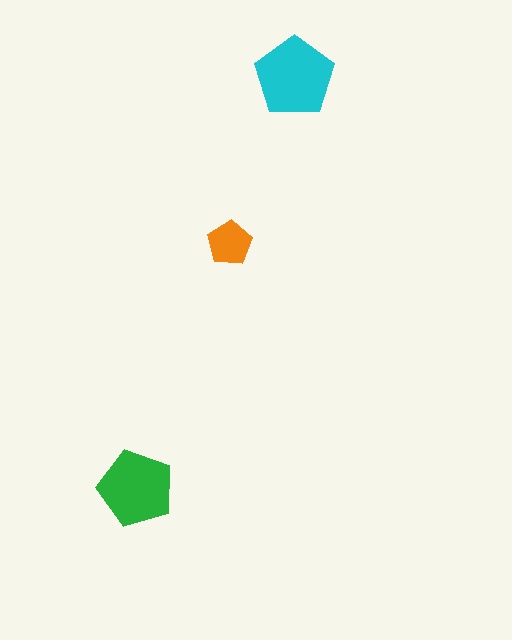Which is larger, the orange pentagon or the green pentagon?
The green one.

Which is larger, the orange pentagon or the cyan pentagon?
The cyan one.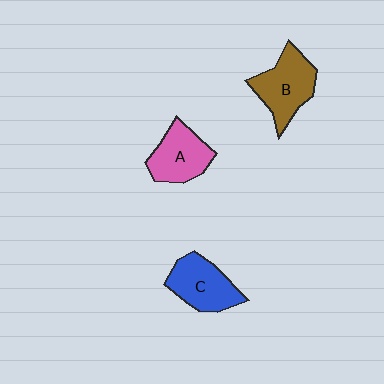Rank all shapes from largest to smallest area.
From largest to smallest: B (brown), C (blue), A (pink).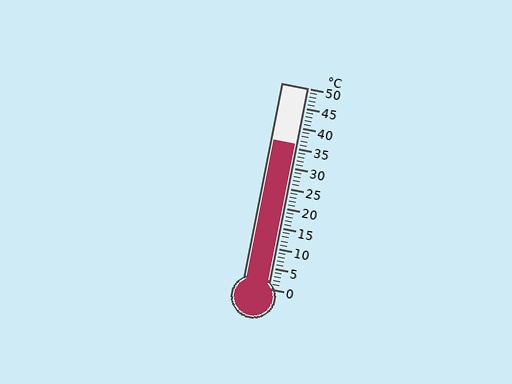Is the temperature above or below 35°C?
The temperature is above 35°C.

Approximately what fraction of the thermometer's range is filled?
The thermometer is filled to approximately 70% of its range.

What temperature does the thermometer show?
The thermometer shows approximately 36°C.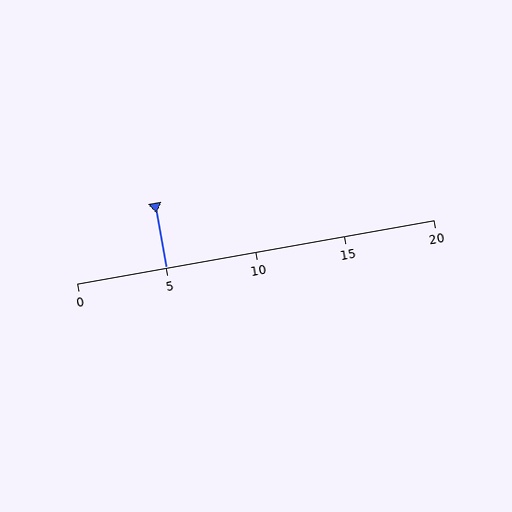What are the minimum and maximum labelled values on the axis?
The axis runs from 0 to 20.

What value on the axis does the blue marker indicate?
The marker indicates approximately 5.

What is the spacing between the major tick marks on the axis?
The major ticks are spaced 5 apart.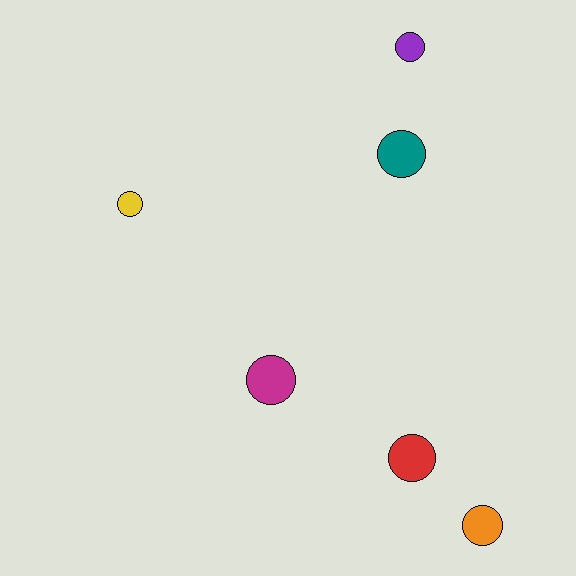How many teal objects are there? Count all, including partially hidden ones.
There is 1 teal object.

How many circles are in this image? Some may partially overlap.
There are 6 circles.